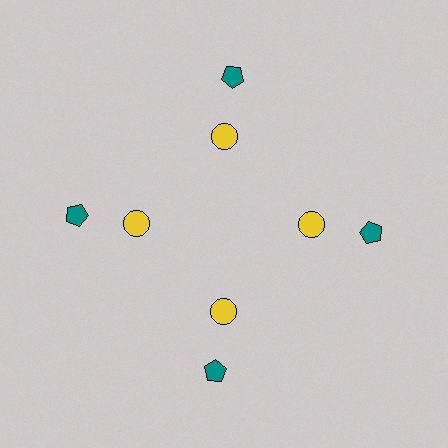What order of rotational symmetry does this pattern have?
This pattern has 4-fold rotational symmetry.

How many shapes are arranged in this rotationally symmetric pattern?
There are 8 shapes, arranged in 4 groups of 2.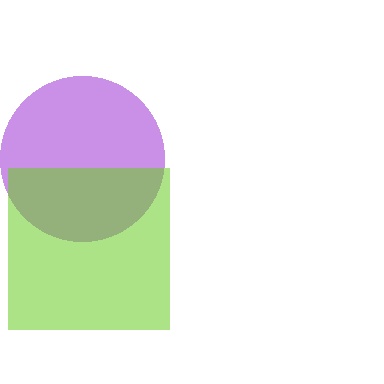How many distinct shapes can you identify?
There are 2 distinct shapes: a purple circle, a lime square.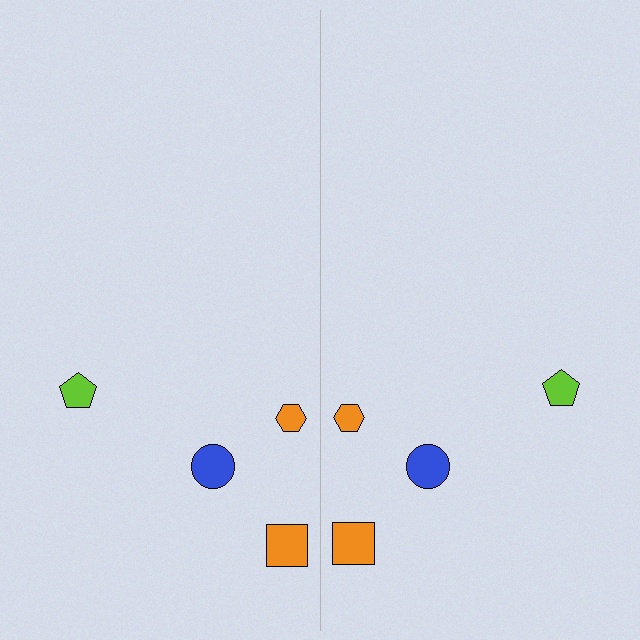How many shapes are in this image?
There are 8 shapes in this image.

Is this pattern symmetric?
Yes, this pattern has bilateral (reflection) symmetry.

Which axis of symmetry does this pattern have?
The pattern has a vertical axis of symmetry running through the center of the image.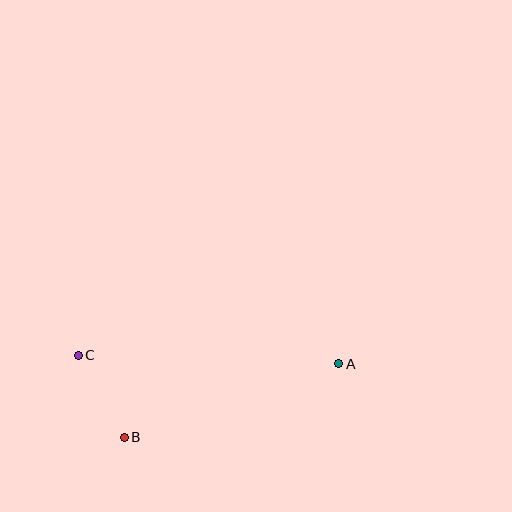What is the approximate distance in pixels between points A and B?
The distance between A and B is approximately 227 pixels.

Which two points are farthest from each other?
Points A and C are farthest from each other.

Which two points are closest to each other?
Points B and C are closest to each other.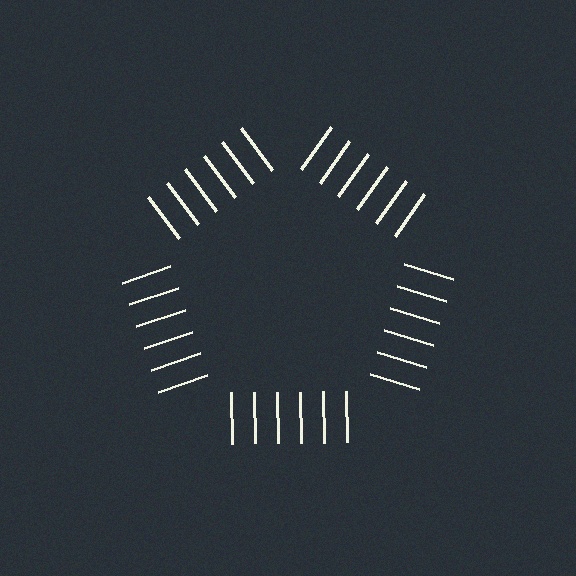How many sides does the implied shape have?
5 sides — the line-ends trace a pentagon.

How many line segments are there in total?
30 — 6 along each of the 5 edges.